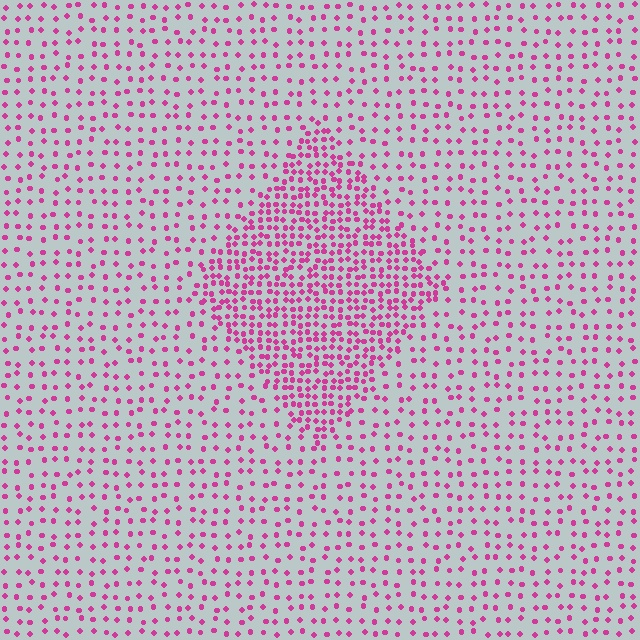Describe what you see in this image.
The image contains small magenta elements arranged at two different densities. A diamond-shaped region is visible where the elements are more densely packed than the surrounding area.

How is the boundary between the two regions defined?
The boundary is defined by a change in element density (approximately 2.4x ratio). All elements are the same color, size, and shape.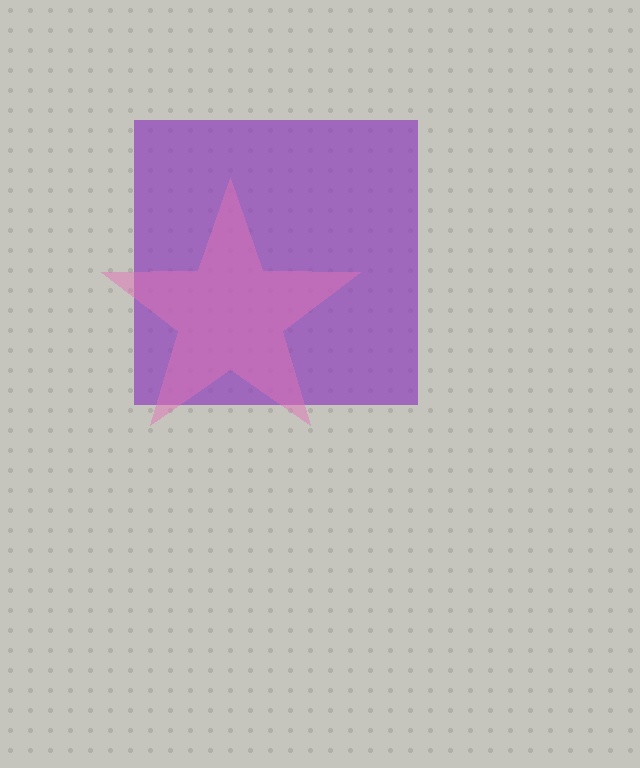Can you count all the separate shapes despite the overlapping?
Yes, there are 2 separate shapes.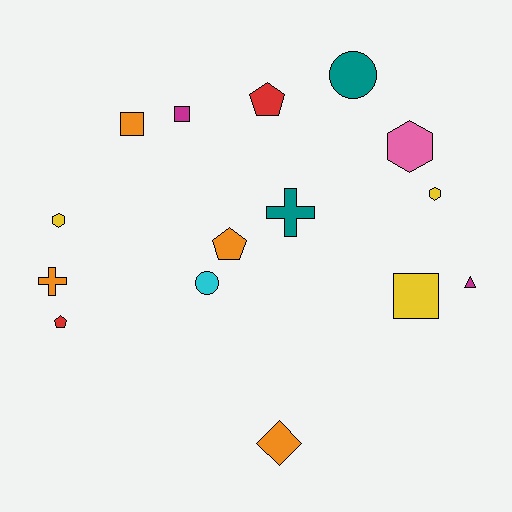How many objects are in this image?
There are 15 objects.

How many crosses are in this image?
There are 2 crosses.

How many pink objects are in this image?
There is 1 pink object.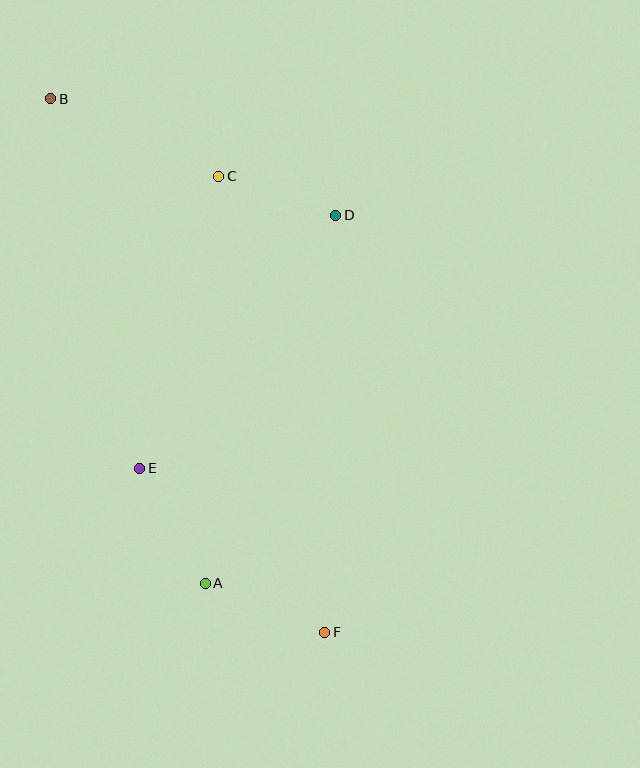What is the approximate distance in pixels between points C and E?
The distance between C and E is approximately 303 pixels.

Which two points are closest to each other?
Points C and D are closest to each other.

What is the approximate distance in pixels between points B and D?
The distance between B and D is approximately 308 pixels.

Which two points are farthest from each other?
Points B and F are farthest from each other.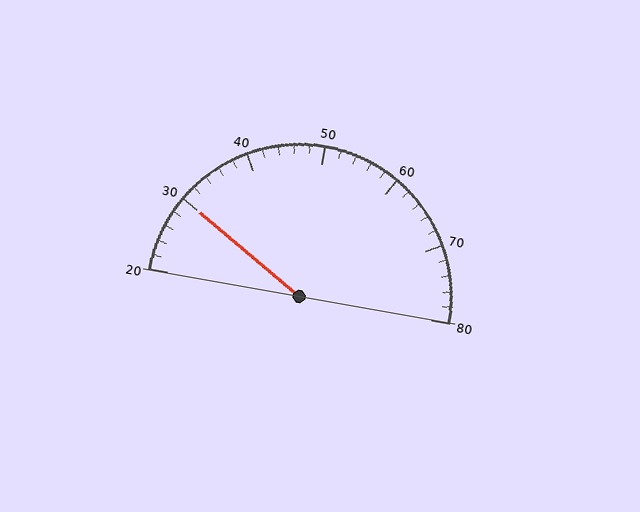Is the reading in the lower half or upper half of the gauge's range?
The reading is in the lower half of the range (20 to 80).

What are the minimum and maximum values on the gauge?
The gauge ranges from 20 to 80.